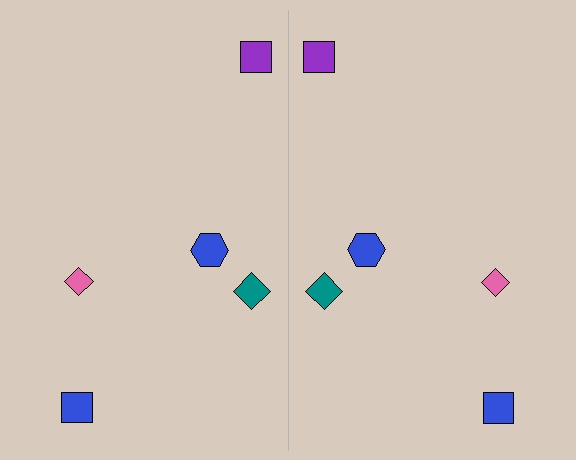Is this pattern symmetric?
Yes, this pattern has bilateral (reflection) symmetry.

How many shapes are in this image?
There are 10 shapes in this image.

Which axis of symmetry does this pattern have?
The pattern has a vertical axis of symmetry running through the center of the image.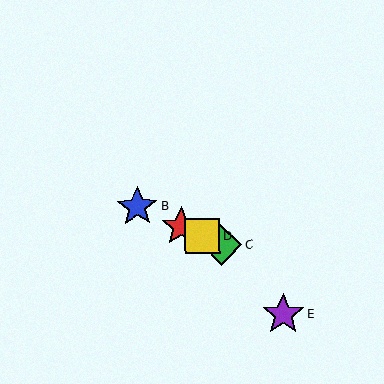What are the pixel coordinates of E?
Object E is at (283, 315).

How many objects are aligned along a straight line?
4 objects (A, B, C, D) are aligned along a straight line.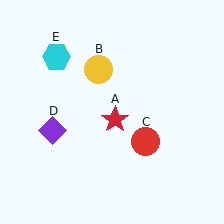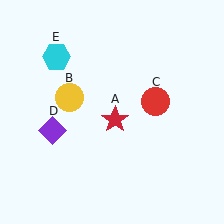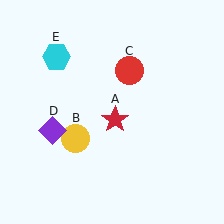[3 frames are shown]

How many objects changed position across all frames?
2 objects changed position: yellow circle (object B), red circle (object C).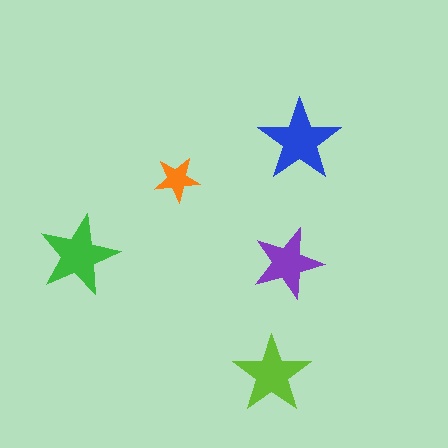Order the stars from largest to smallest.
the blue one, the green one, the lime one, the purple one, the orange one.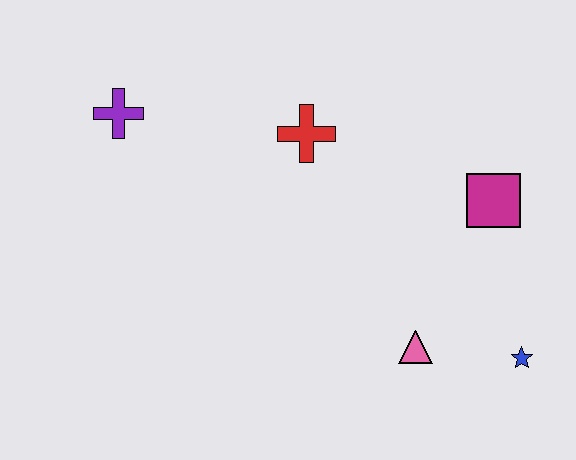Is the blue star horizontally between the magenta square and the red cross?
No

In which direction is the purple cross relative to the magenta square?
The purple cross is to the left of the magenta square.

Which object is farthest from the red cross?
The blue star is farthest from the red cross.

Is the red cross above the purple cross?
No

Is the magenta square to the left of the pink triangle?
No